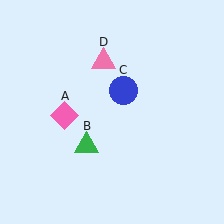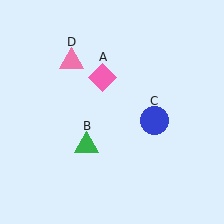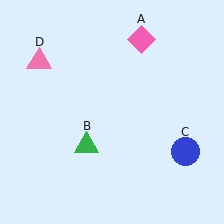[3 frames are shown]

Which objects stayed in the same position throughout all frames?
Green triangle (object B) remained stationary.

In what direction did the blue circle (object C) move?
The blue circle (object C) moved down and to the right.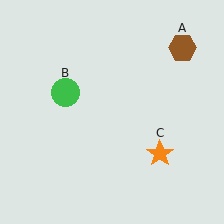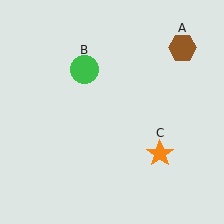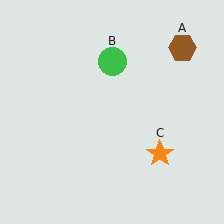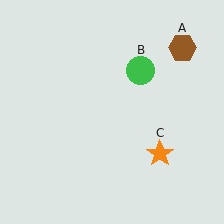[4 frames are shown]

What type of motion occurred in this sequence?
The green circle (object B) rotated clockwise around the center of the scene.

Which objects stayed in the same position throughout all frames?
Brown hexagon (object A) and orange star (object C) remained stationary.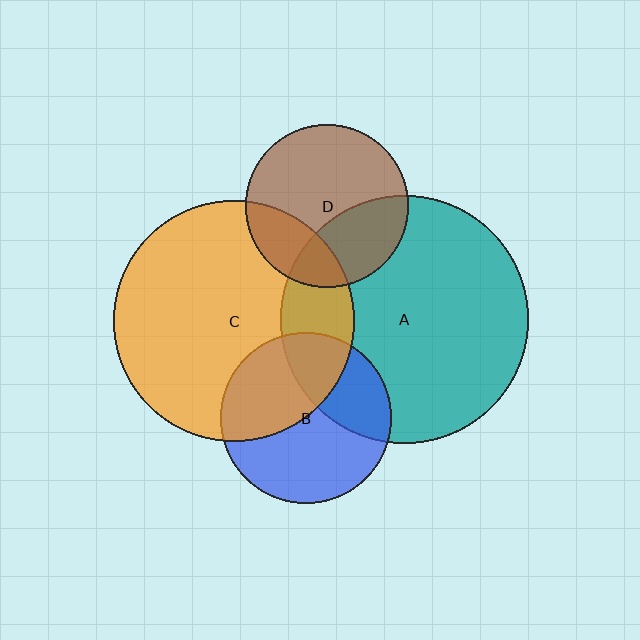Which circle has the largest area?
Circle A (teal).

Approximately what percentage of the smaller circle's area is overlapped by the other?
Approximately 25%.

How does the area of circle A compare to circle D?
Approximately 2.3 times.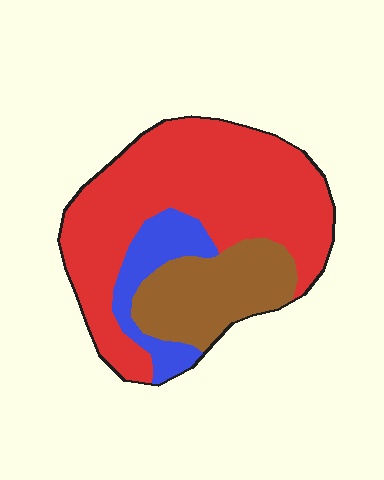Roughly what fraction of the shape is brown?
Brown covers roughly 25% of the shape.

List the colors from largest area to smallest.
From largest to smallest: red, brown, blue.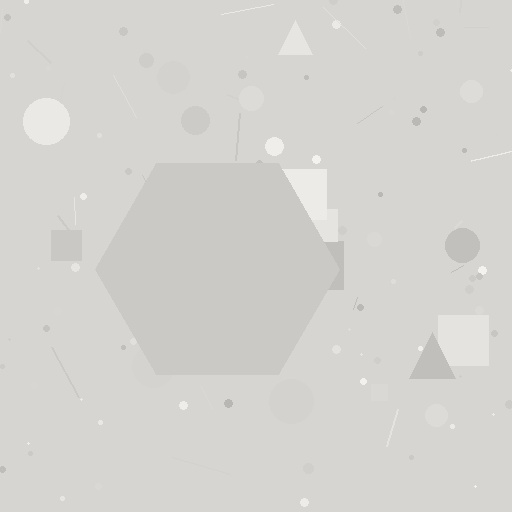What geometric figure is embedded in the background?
A hexagon is embedded in the background.